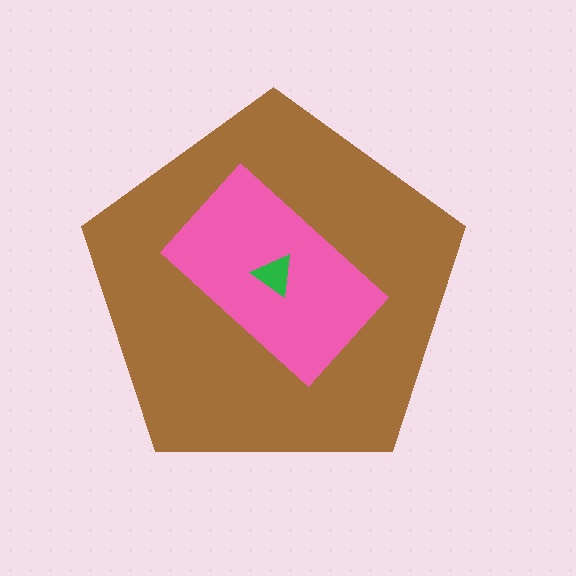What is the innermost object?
The green triangle.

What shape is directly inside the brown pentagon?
The pink rectangle.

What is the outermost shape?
The brown pentagon.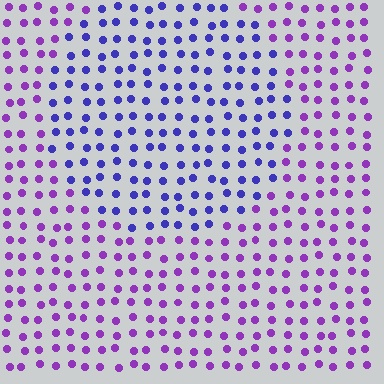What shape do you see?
I see a circle.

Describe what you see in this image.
The image is filled with small purple elements in a uniform arrangement. A circle-shaped region is visible where the elements are tinted to a slightly different hue, forming a subtle color boundary.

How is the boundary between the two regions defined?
The boundary is defined purely by a slight shift in hue (about 38 degrees). Spacing, size, and orientation are identical on both sides.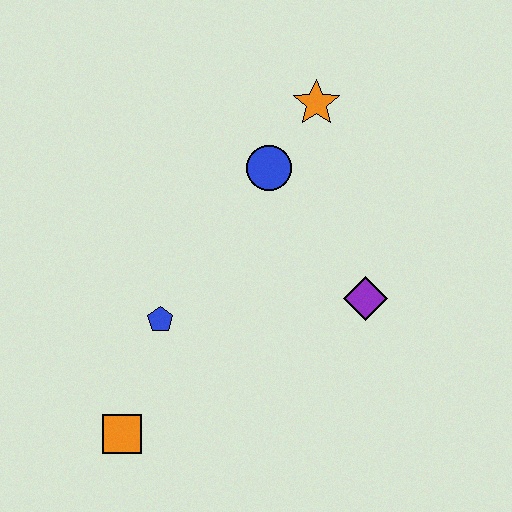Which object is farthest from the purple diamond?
The orange square is farthest from the purple diamond.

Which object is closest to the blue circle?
The orange star is closest to the blue circle.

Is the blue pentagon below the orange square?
No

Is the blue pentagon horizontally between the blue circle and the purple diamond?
No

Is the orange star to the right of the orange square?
Yes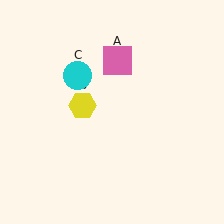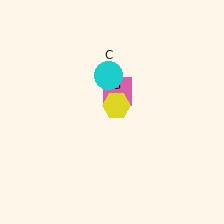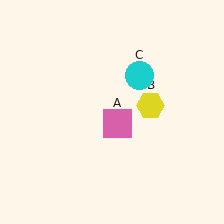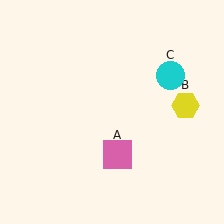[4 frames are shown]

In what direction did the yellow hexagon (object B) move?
The yellow hexagon (object B) moved right.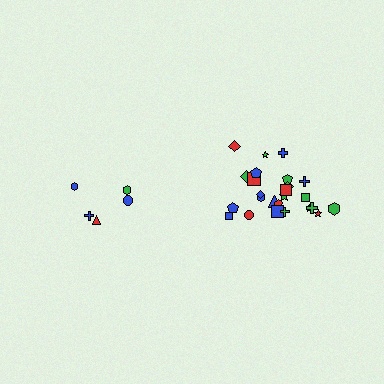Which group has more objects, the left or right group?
The right group.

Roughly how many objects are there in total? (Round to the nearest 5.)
Roughly 30 objects in total.